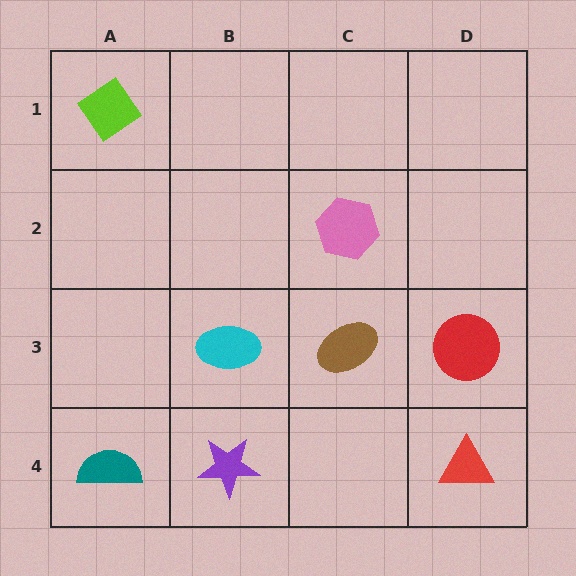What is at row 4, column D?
A red triangle.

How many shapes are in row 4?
3 shapes.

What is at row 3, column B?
A cyan ellipse.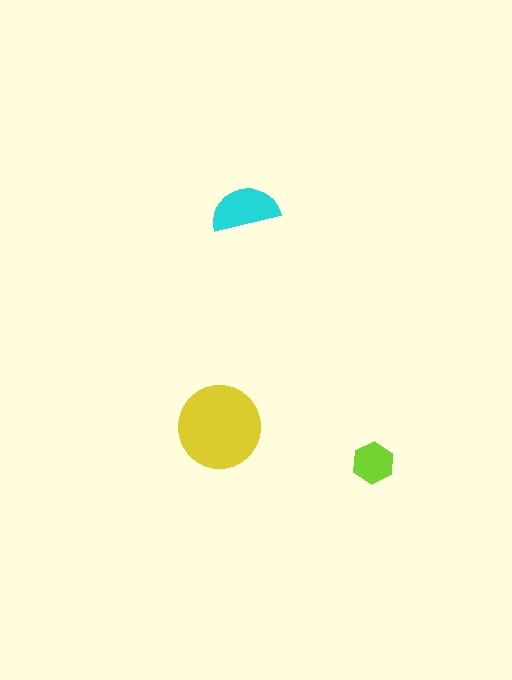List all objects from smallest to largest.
The lime hexagon, the cyan semicircle, the yellow circle.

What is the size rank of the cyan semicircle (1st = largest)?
2nd.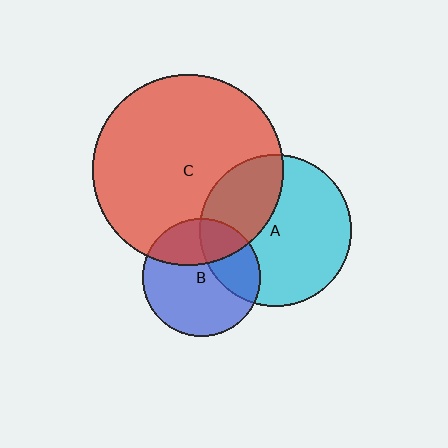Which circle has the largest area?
Circle C (red).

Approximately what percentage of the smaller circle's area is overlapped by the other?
Approximately 35%.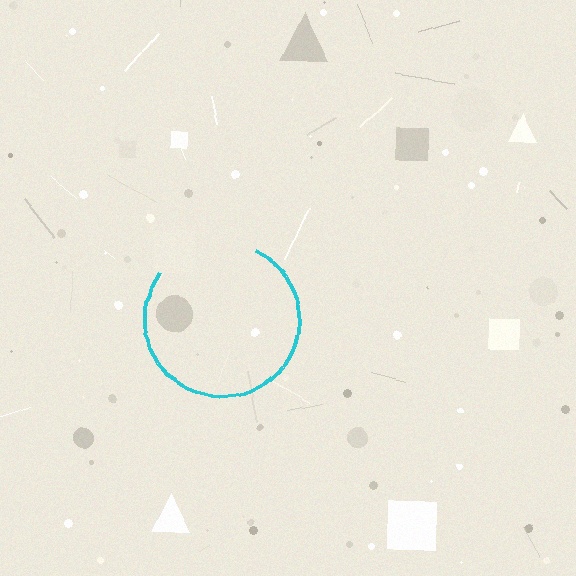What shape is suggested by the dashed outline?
The dashed outline suggests a circle.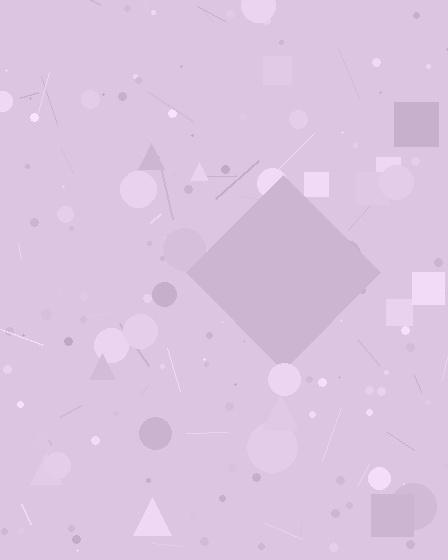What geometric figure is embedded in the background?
A diamond is embedded in the background.